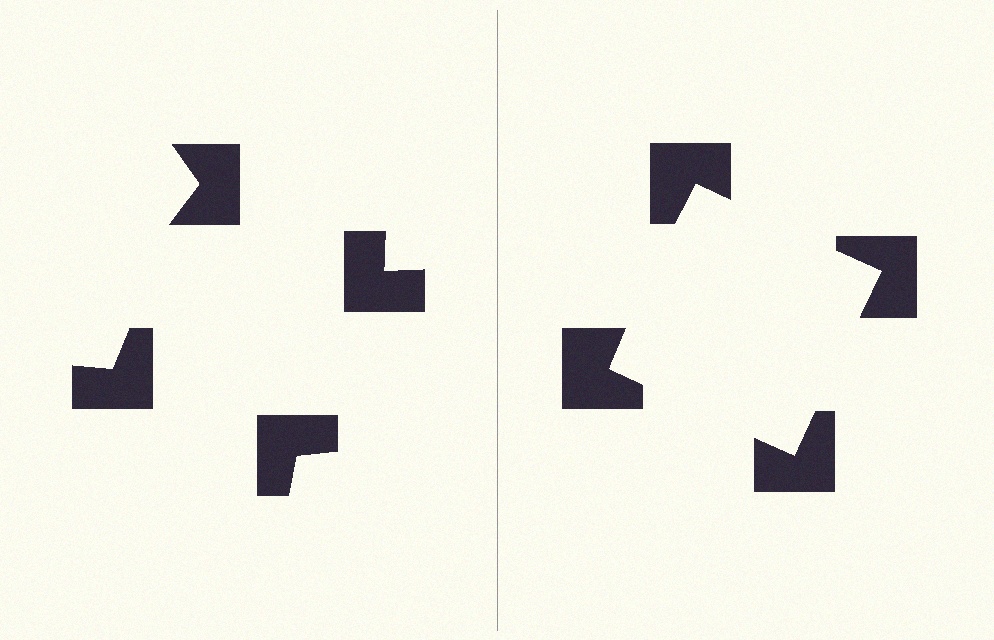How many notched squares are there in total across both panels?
8 — 4 on each side.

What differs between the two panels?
The notched squares are positioned identically on both sides; only the wedge orientations differ. On the right they align to a square; on the left they are misaligned.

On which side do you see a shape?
An illusory square appears on the right side. On the left side the wedge cuts are rotated, so no coherent shape forms.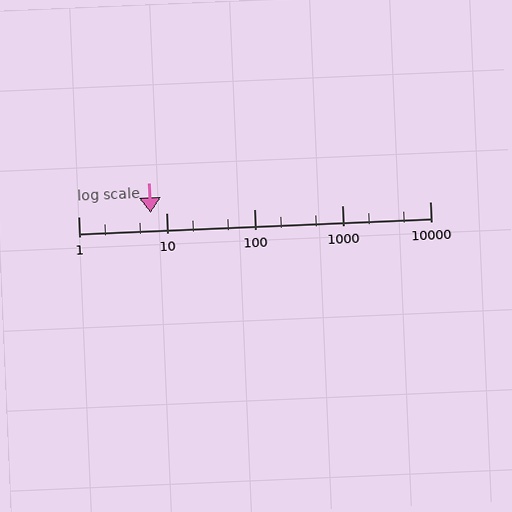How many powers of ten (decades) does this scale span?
The scale spans 4 decades, from 1 to 10000.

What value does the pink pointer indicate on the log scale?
The pointer indicates approximately 6.6.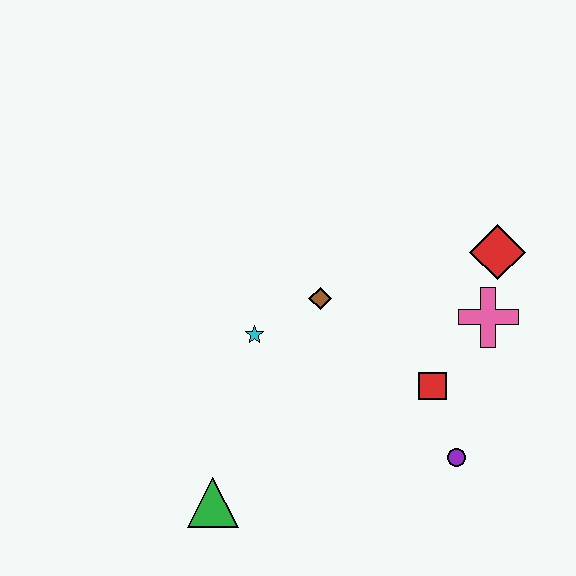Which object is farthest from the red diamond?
The green triangle is farthest from the red diamond.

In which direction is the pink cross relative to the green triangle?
The pink cross is to the right of the green triangle.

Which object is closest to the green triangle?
The cyan star is closest to the green triangle.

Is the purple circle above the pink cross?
No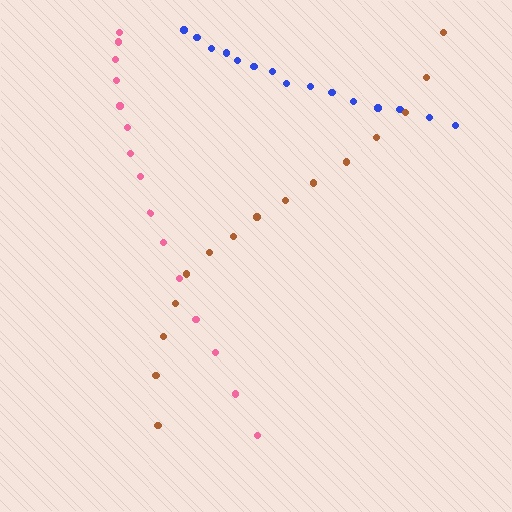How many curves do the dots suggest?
There are 3 distinct paths.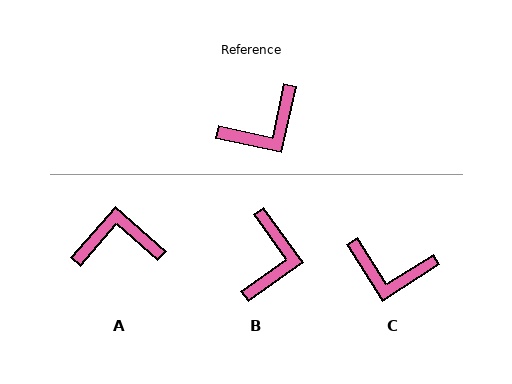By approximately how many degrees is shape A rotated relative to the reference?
Approximately 151 degrees counter-clockwise.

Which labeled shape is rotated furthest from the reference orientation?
A, about 151 degrees away.